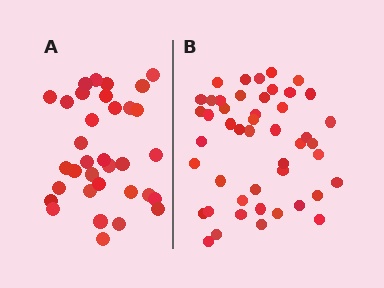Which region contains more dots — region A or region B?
Region B (the right region) has more dots.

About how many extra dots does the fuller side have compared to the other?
Region B has approximately 15 more dots than region A.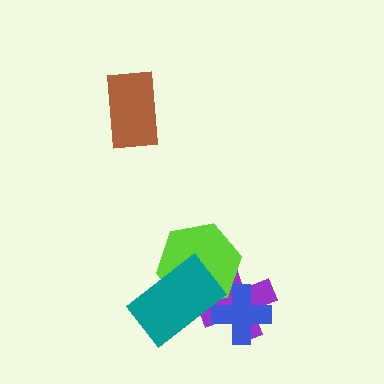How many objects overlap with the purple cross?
3 objects overlap with the purple cross.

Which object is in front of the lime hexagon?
The teal rectangle is in front of the lime hexagon.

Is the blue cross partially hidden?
Yes, it is partially covered by another shape.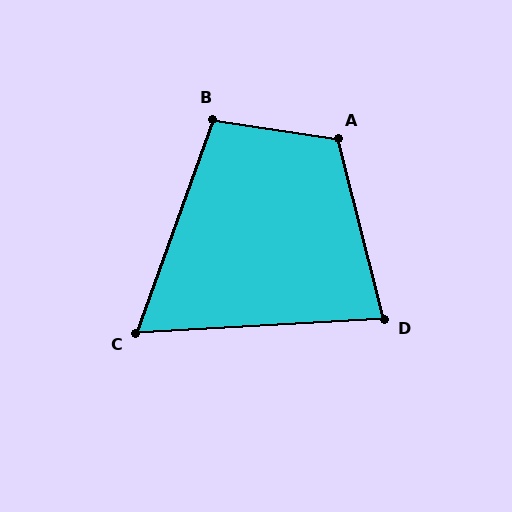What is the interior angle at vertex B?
Approximately 101 degrees (obtuse).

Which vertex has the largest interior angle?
A, at approximately 113 degrees.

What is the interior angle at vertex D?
Approximately 79 degrees (acute).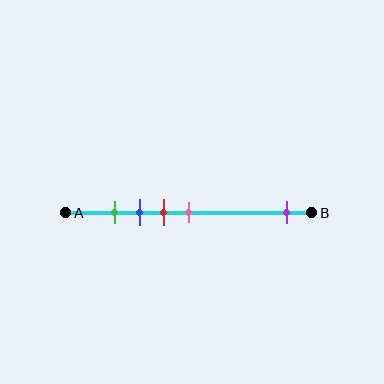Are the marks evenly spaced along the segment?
No, the marks are not evenly spaced.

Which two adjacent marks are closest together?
The green and blue marks are the closest adjacent pair.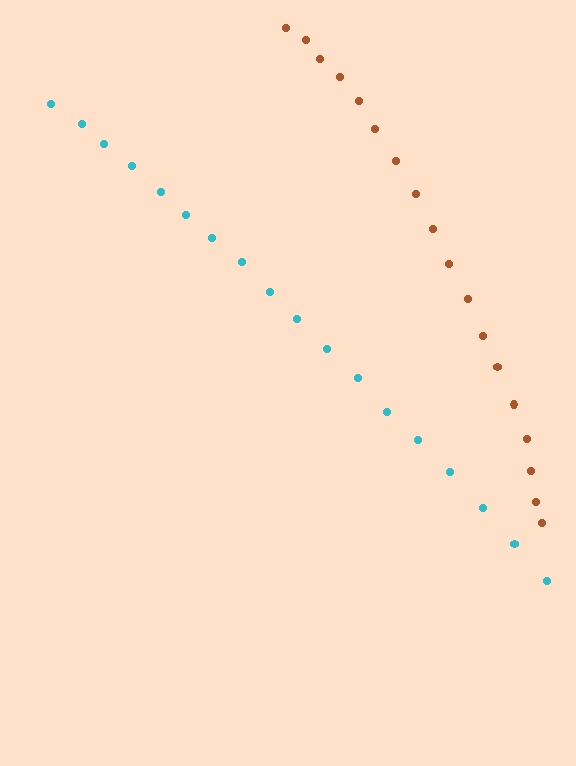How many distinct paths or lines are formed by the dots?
There are 2 distinct paths.